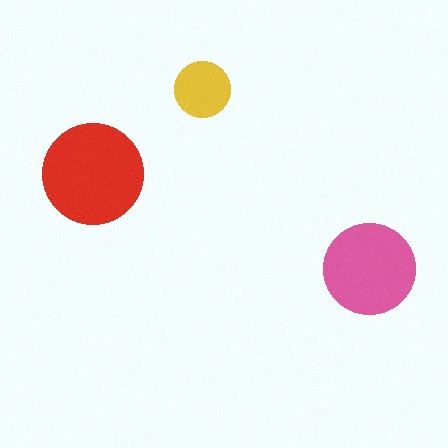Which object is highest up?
The yellow circle is topmost.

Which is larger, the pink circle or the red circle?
The red one.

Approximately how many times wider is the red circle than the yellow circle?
About 2 times wider.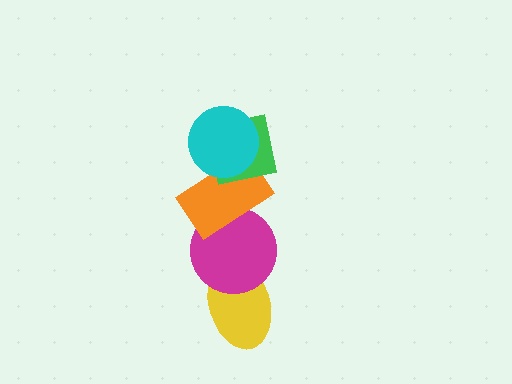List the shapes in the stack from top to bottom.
From top to bottom: the cyan circle, the green square, the orange rectangle, the magenta circle, the yellow ellipse.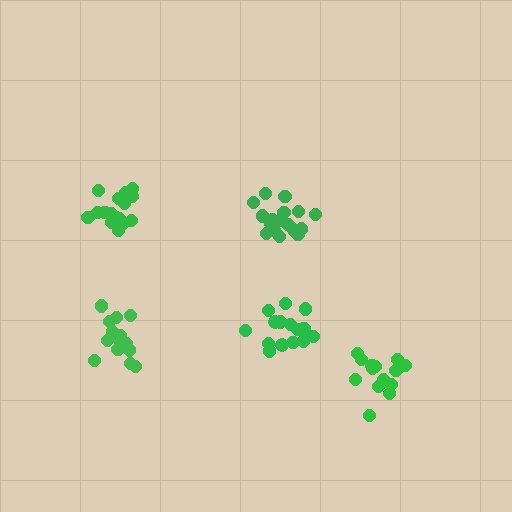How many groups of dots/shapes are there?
There are 5 groups.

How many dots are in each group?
Group 1: 14 dots, Group 2: 19 dots, Group 3: 17 dots, Group 4: 14 dots, Group 5: 15 dots (79 total).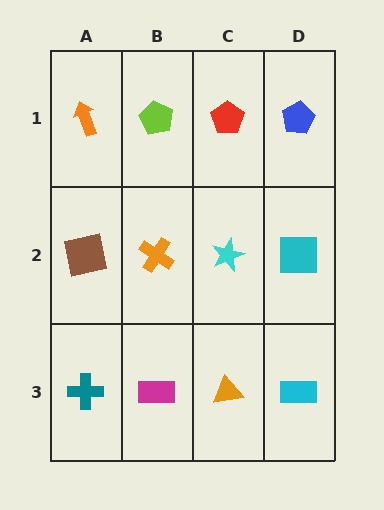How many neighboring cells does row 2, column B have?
4.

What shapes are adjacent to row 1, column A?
A brown square (row 2, column A), a lime pentagon (row 1, column B).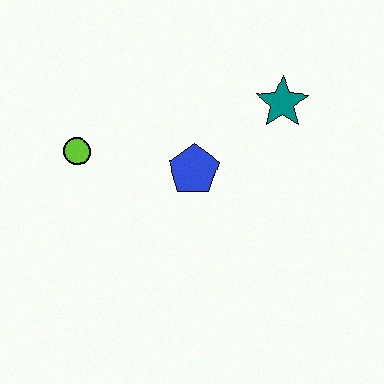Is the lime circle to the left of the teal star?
Yes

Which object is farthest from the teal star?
The lime circle is farthest from the teal star.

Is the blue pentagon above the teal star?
No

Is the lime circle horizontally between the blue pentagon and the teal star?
No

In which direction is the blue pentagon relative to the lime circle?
The blue pentagon is to the right of the lime circle.